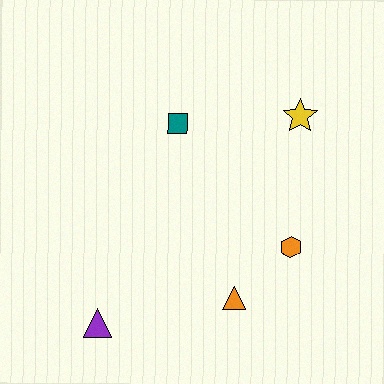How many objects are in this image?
There are 5 objects.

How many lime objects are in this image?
There are no lime objects.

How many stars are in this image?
There is 1 star.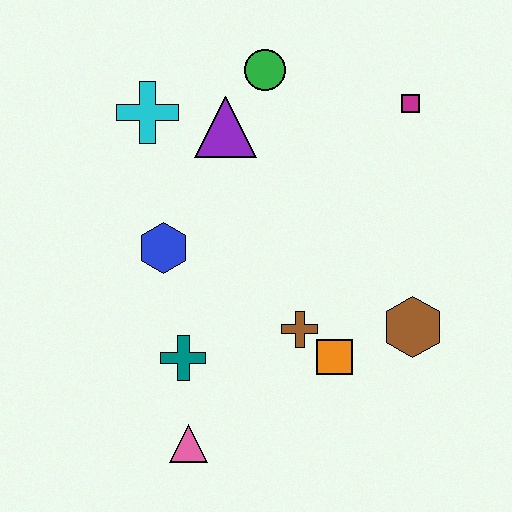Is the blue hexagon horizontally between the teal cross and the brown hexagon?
No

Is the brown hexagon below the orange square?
No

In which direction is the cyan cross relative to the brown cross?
The cyan cross is above the brown cross.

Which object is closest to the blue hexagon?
The teal cross is closest to the blue hexagon.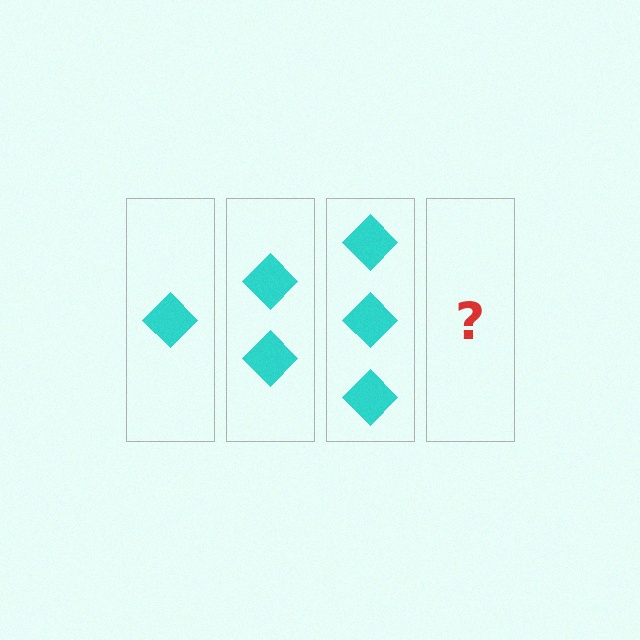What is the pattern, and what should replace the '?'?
The pattern is that each step adds one more diamond. The '?' should be 4 diamonds.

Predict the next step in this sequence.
The next step is 4 diamonds.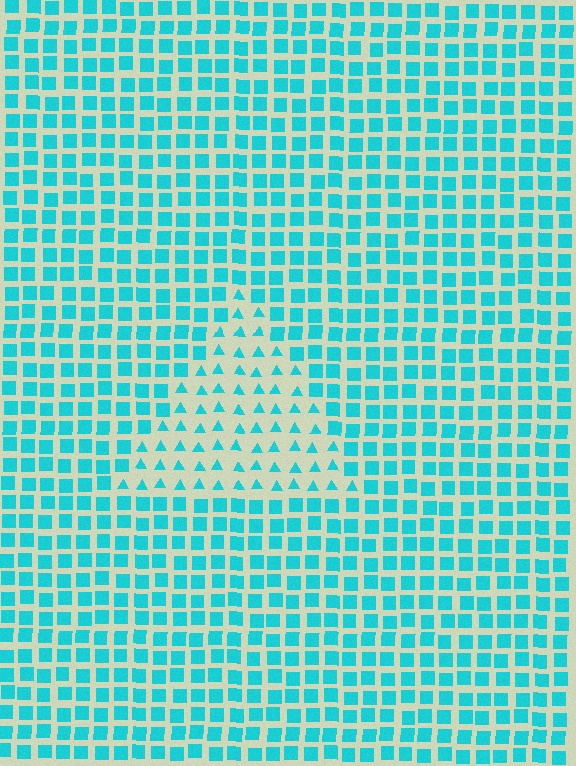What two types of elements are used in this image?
The image uses triangles inside the triangle region and squares outside it.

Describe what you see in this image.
The image is filled with small cyan elements arranged in a uniform grid. A triangle-shaped region contains triangles, while the surrounding area contains squares. The boundary is defined purely by the change in element shape.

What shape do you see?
I see a triangle.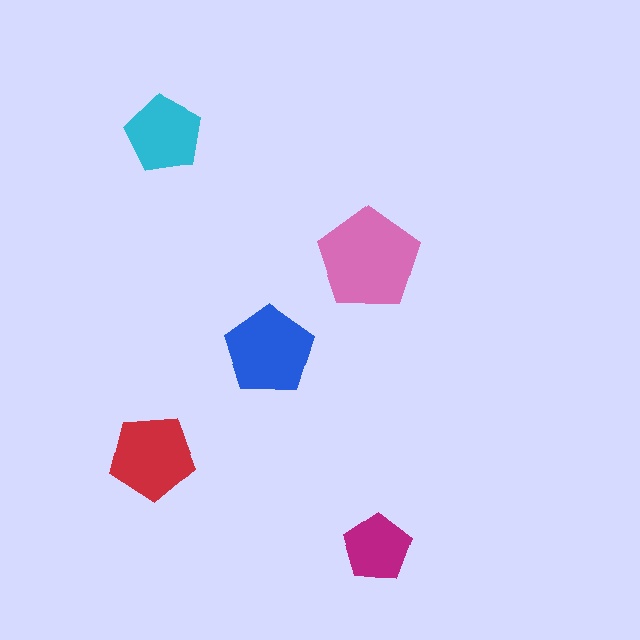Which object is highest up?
The cyan pentagon is topmost.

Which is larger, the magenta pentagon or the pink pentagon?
The pink one.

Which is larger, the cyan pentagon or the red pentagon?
The red one.